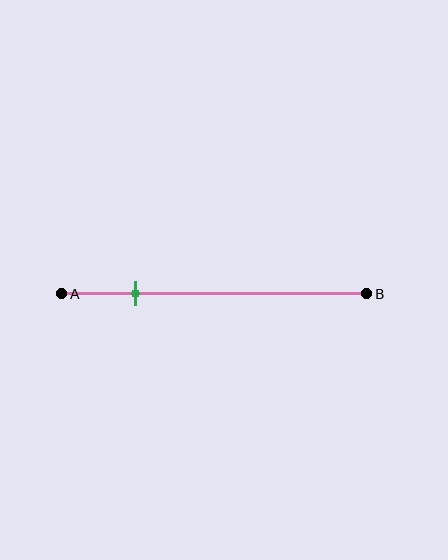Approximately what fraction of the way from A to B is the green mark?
The green mark is approximately 25% of the way from A to B.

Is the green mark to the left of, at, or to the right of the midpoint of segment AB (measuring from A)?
The green mark is to the left of the midpoint of segment AB.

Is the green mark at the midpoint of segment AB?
No, the mark is at about 25% from A, not at the 50% midpoint.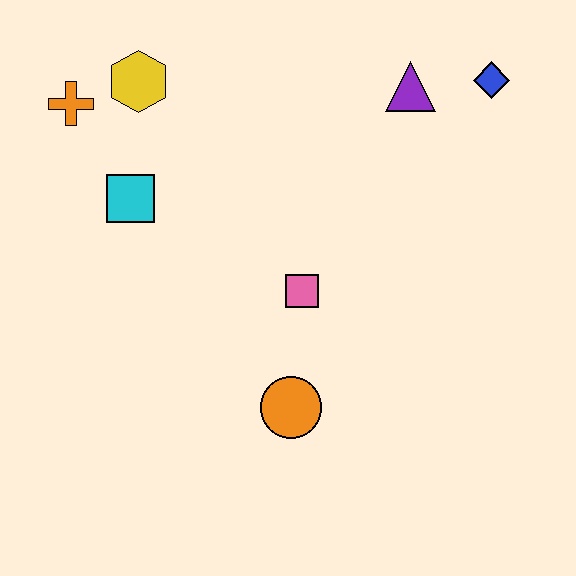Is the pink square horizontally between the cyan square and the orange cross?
No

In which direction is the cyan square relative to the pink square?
The cyan square is to the left of the pink square.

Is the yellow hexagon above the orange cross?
Yes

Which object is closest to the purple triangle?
The blue diamond is closest to the purple triangle.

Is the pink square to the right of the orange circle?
Yes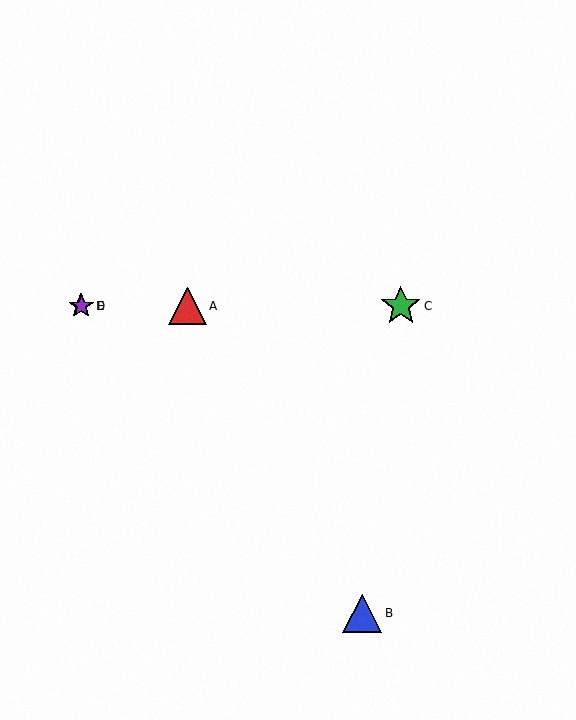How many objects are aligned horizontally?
4 objects (A, C, D, E) are aligned horizontally.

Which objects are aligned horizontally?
Objects A, C, D, E are aligned horizontally.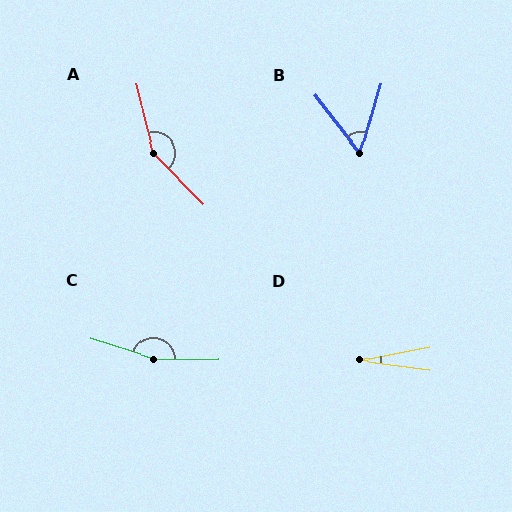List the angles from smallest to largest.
D (18°), B (54°), A (149°), C (162°).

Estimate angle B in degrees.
Approximately 54 degrees.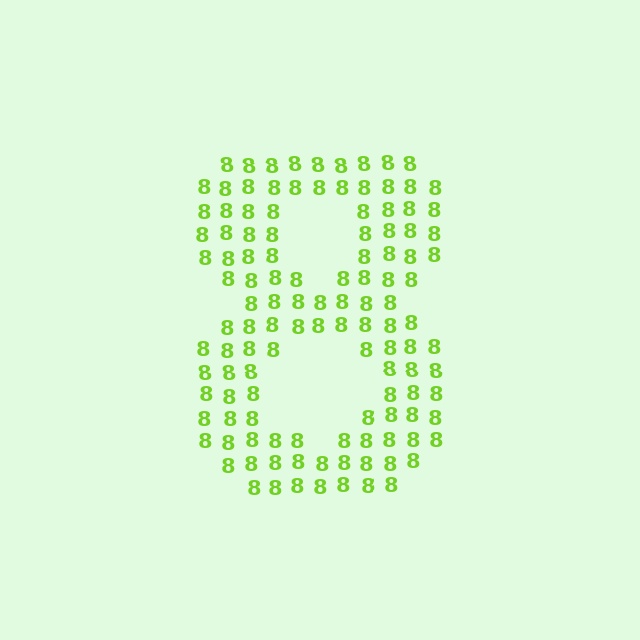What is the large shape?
The large shape is the digit 8.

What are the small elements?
The small elements are digit 8's.